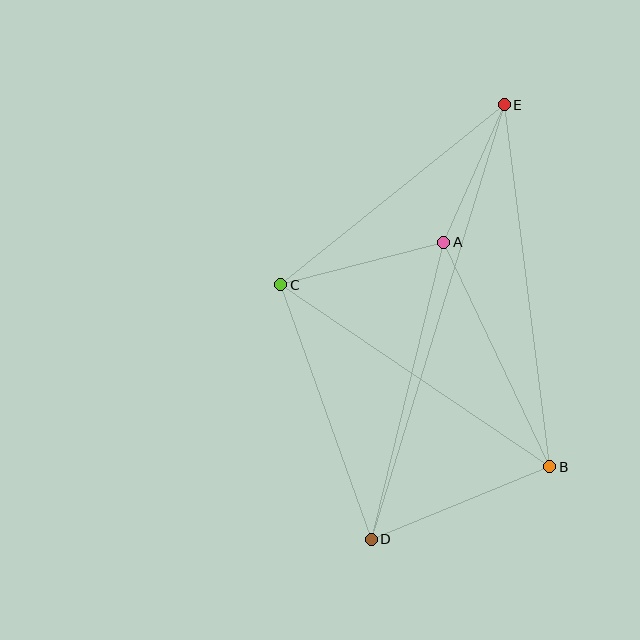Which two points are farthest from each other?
Points D and E are farthest from each other.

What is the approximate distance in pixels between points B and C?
The distance between B and C is approximately 324 pixels.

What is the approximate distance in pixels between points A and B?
The distance between A and B is approximately 248 pixels.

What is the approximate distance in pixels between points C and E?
The distance between C and E is approximately 287 pixels.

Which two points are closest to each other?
Points A and E are closest to each other.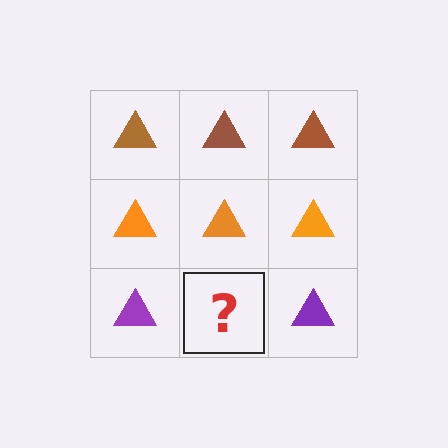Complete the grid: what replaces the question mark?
The question mark should be replaced with a purple triangle.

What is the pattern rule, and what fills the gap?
The rule is that each row has a consistent color. The gap should be filled with a purple triangle.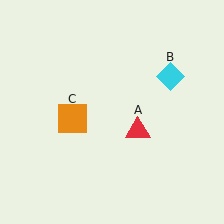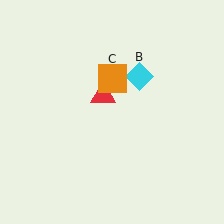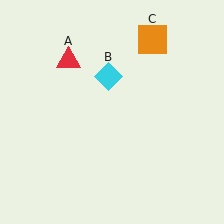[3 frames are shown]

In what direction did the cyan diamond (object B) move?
The cyan diamond (object B) moved left.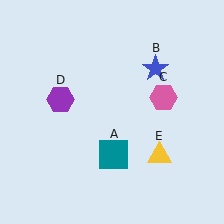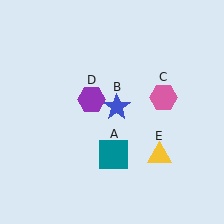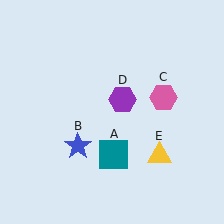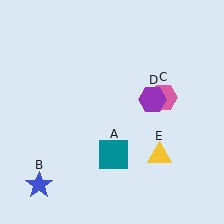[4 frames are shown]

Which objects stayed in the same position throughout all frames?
Teal square (object A) and pink hexagon (object C) and yellow triangle (object E) remained stationary.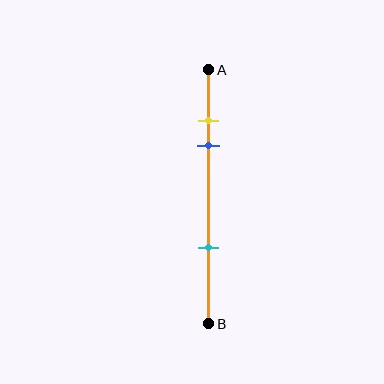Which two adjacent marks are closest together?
The yellow and blue marks are the closest adjacent pair.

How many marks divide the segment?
There are 3 marks dividing the segment.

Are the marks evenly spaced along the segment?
No, the marks are not evenly spaced.